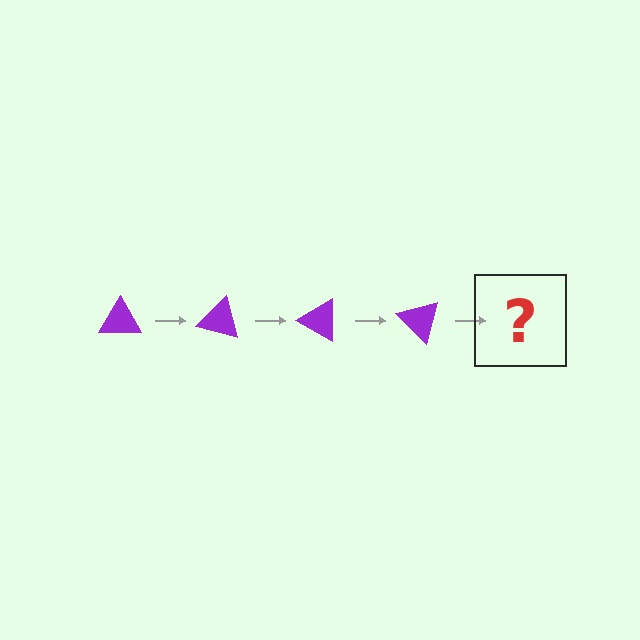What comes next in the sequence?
The next element should be a purple triangle rotated 60 degrees.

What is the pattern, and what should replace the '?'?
The pattern is that the triangle rotates 15 degrees each step. The '?' should be a purple triangle rotated 60 degrees.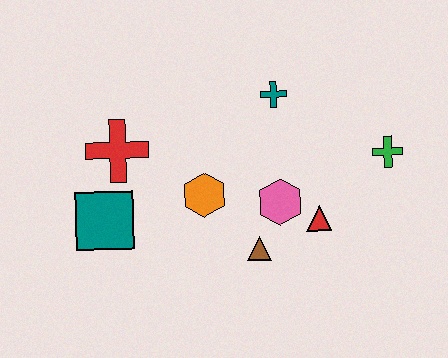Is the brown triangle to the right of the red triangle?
No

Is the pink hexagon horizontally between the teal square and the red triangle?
Yes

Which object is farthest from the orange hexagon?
The green cross is farthest from the orange hexagon.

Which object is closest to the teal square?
The red cross is closest to the teal square.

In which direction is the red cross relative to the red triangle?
The red cross is to the left of the red triangle.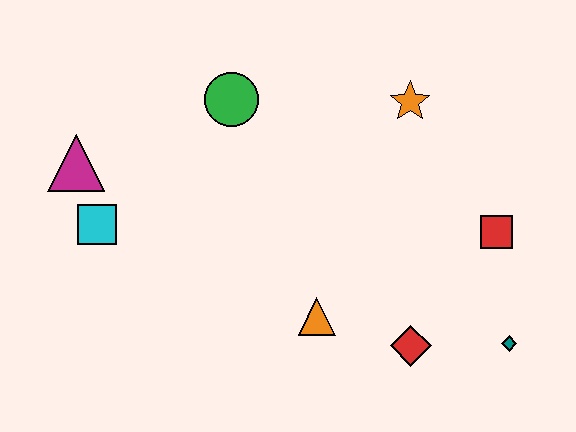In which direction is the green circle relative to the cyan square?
The green circle is to the right of the cyan square.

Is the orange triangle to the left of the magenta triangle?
No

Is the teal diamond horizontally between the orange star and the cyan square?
No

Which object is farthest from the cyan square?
The teal diamond is farthest from the cyan square.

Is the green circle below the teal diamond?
No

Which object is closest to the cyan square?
The magenta triangle is closest to the cyan square.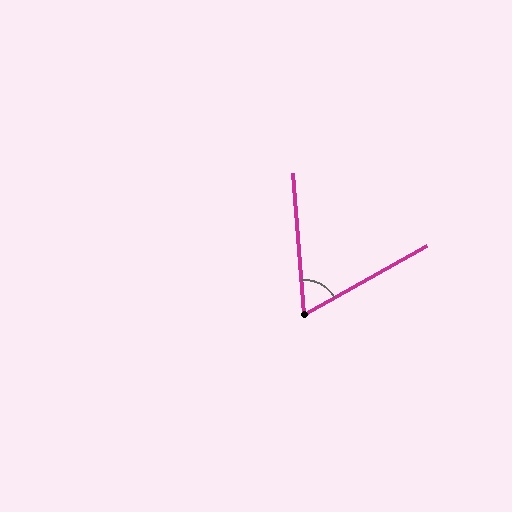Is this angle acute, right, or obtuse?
It is acute.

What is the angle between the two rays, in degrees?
Approximately 65 degrees.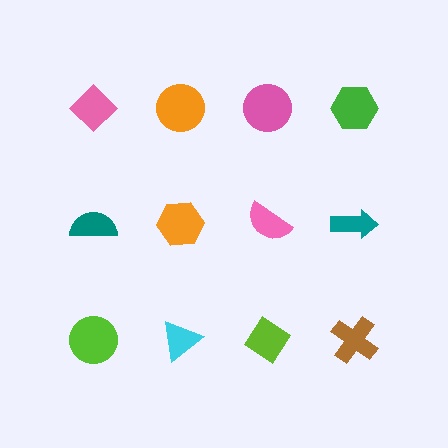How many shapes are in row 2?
4 shapes.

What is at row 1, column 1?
A pink diamond.